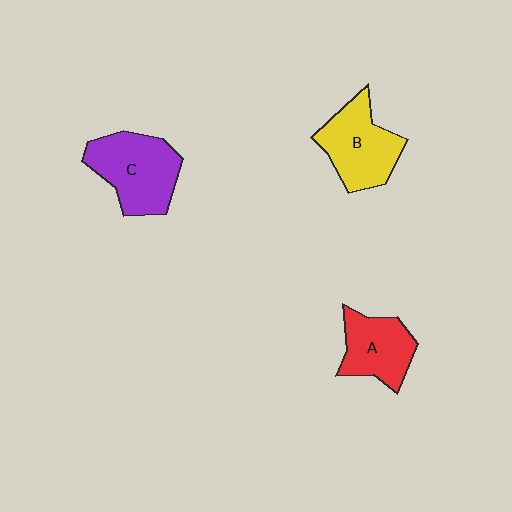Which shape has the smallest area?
Shape A (red).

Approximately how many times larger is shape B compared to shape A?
Approximately 1.2 times.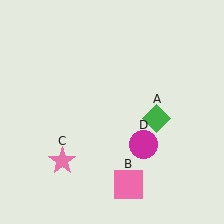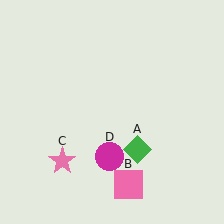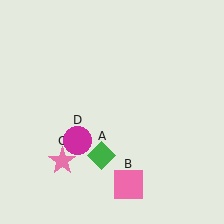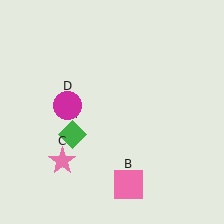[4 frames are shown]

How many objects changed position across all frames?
2 objects changed position: green diamond (object A), magenta circle (object D).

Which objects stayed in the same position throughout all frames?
Pink square (object B) and pink star (object C) remained stationary.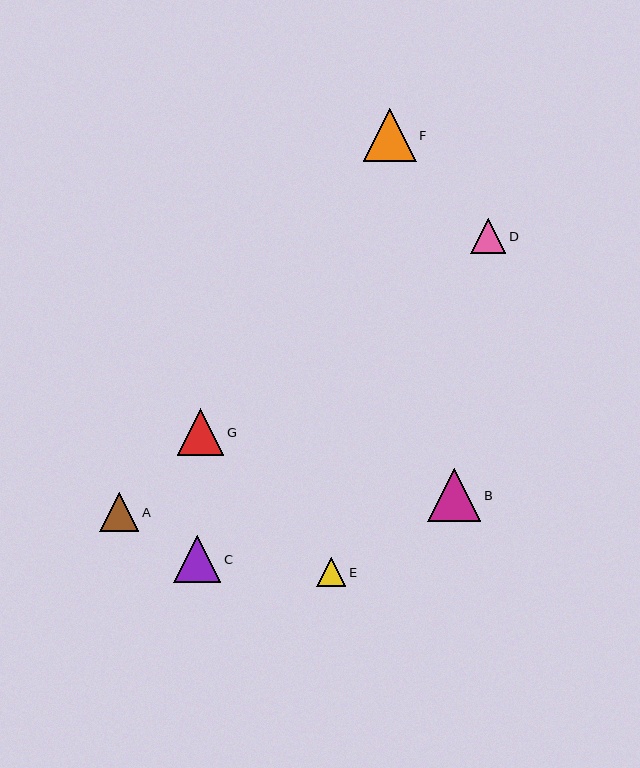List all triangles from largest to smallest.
From largest to smallest: B, F, C, G, A, D, E.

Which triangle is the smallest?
Triangle E is the smallest with a size of approximately 29 pixels.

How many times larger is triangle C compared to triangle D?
Triangle C is approximately 1.3 times the size of triangle D.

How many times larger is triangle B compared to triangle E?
Triangle B is approximately 1.8 times the size of triangle E.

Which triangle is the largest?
Triangle B is the largest with a size of approximately 53 pixels.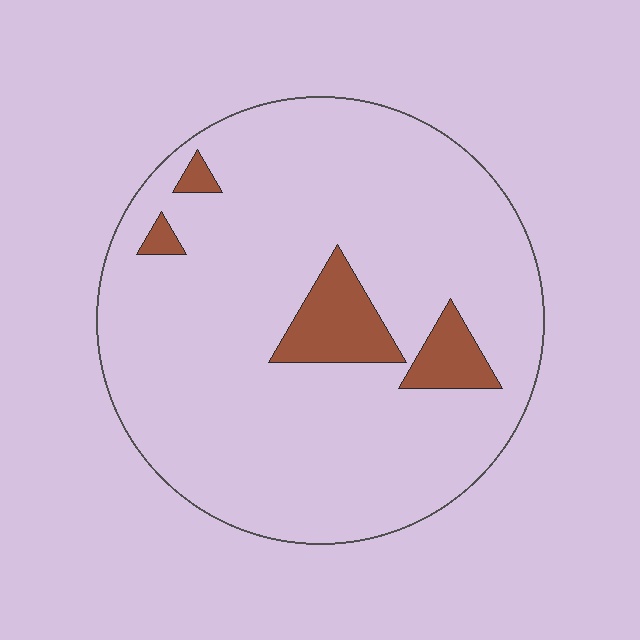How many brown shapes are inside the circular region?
4.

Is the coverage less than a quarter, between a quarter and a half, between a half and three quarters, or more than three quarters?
Less than a quarter.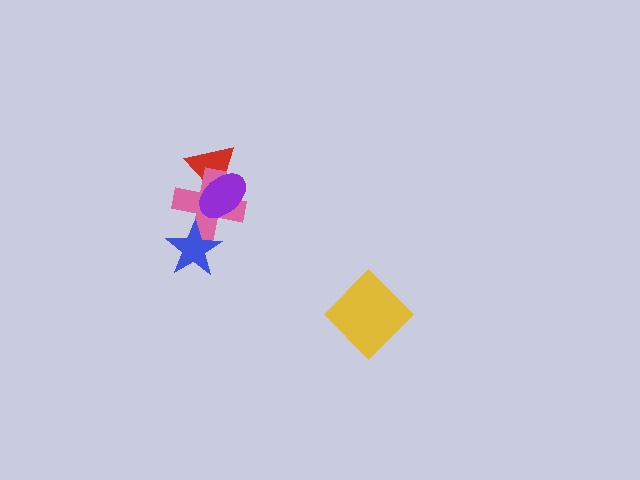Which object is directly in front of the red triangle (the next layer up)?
The pink cross is directly in front of the red triangle.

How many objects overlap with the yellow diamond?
0 objects overlap with the yellow diamond.